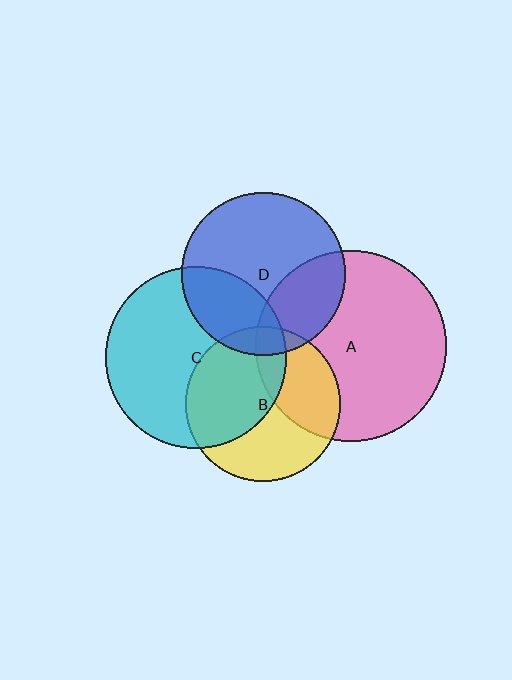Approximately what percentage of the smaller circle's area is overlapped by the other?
Approximately 35%.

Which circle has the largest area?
Circle A (pink).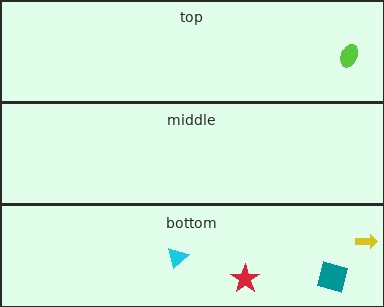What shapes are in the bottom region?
The cyan triangle, the yellow arrow, the red star, the teal square.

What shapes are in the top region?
The lime ellipse.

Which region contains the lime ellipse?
The top region.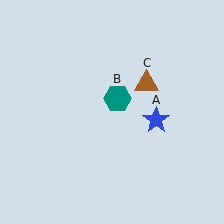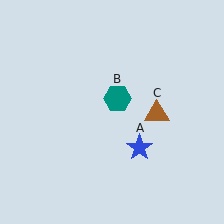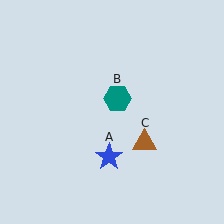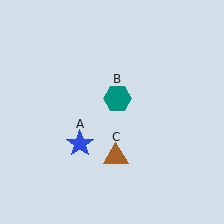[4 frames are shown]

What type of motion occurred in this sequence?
The blue star (object A), brown triangle (object C) rotated clockwise around the center of the scene.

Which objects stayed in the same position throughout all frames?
Teal hexagon (object B) remained stationary.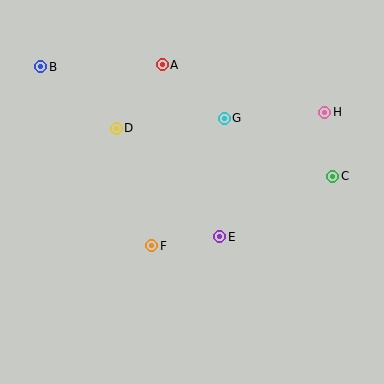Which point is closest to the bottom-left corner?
Point F is closest to the bottom-left corner.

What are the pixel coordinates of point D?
Point D is at (116, 128).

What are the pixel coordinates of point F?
Point F is at (152, 246).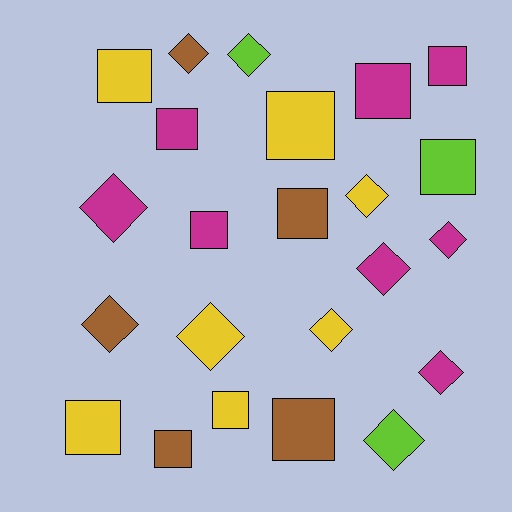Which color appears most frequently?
Magenta, with 8 objects.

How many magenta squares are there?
There are 4 magenta squares.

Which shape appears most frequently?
Square, with 12 objects.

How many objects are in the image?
There are 23 objects.